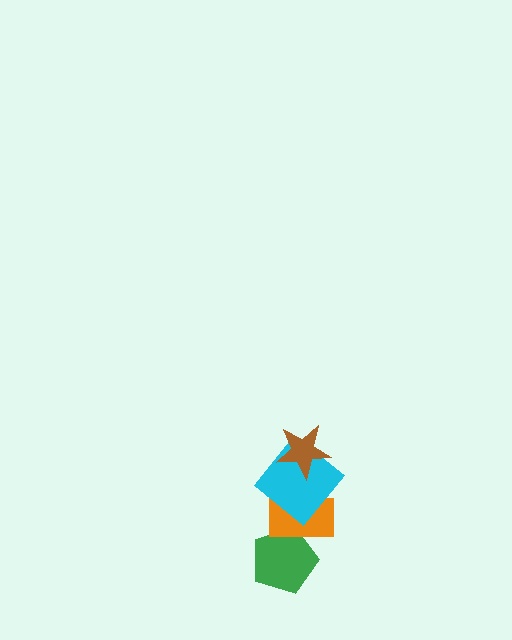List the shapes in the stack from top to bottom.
From top to bottom: the brown star, the cyan diamond, the orange rectangle, the green pentagon.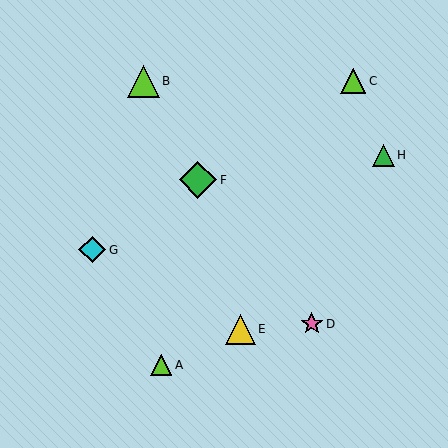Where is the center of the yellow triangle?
The center of the yellow triangle is at (240, 329).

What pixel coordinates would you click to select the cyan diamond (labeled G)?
Click at (92, 250) to select the cyan diamond G.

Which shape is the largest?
The green diamond (labeled F) is the largest.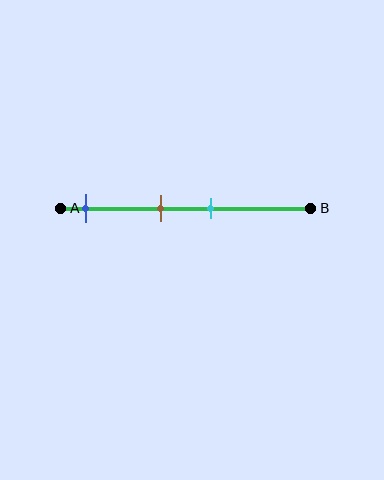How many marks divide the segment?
There are 3 marks dividing the segment.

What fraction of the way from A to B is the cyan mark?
The cyan mark is approximately 60% (0.6) of the way from A to B.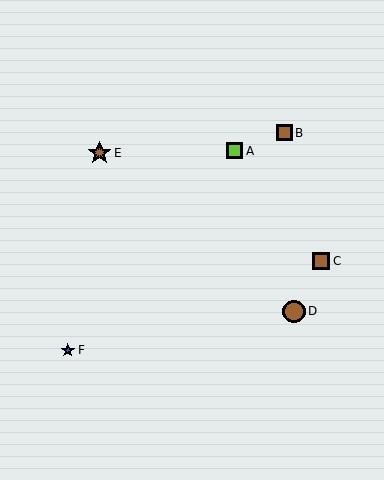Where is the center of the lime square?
The center of the lime square is at (235, 151).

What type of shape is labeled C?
Shape C is a brown square.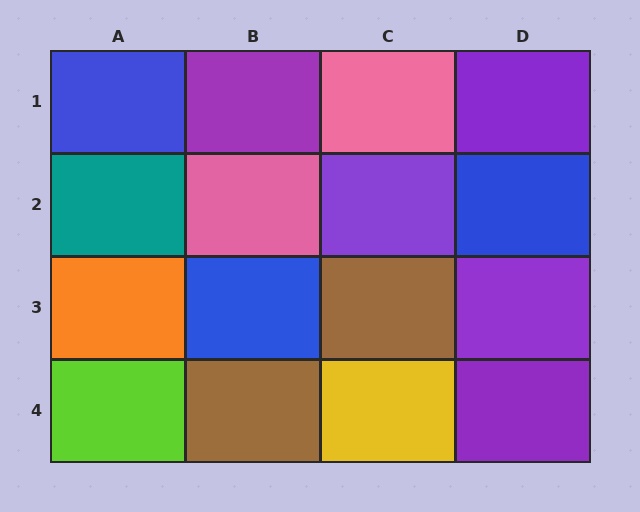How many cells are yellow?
1 cell is yellow.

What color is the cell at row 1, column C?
Pink.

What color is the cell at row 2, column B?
Pink.